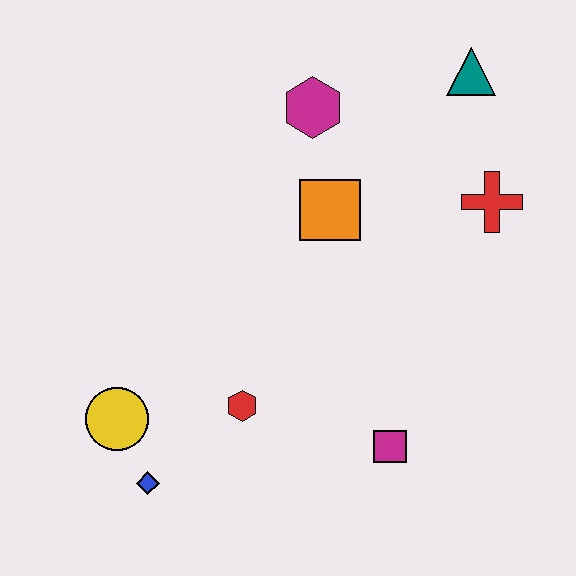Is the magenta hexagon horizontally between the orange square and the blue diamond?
Yes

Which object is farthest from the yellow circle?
The teal triangle is farthest from the yellow circle.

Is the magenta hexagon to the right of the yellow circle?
Yes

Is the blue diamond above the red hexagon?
No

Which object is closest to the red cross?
The teal triangle is closest to the red cross.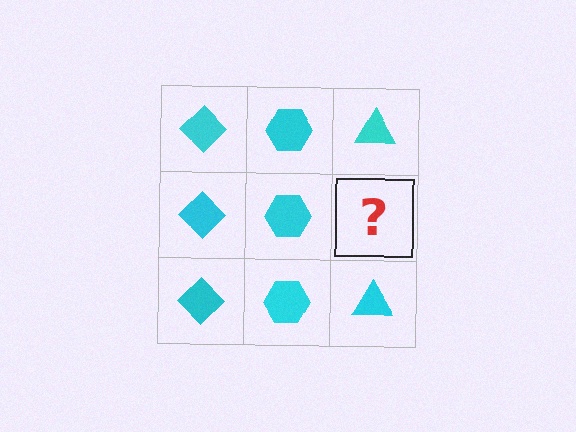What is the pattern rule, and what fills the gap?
The rule is that each column has a consistent shape. The gap should be filled with a cyan triangle.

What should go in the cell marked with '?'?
The missing cell should contain a cyan triangle.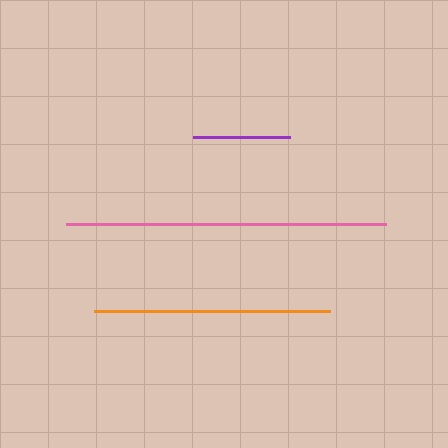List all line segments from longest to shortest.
From longest to shortest: pink, orange, purple.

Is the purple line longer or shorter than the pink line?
The pink line is longer than the purple line.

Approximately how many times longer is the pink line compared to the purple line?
The pink line is approximately 3.3 times the length of the purple line.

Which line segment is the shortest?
The purple line is the shortest at approximately 97 pixels.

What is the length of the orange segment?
The orange segment is approximately 235 pixels long.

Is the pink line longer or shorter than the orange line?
The pink line is longer than the orange line.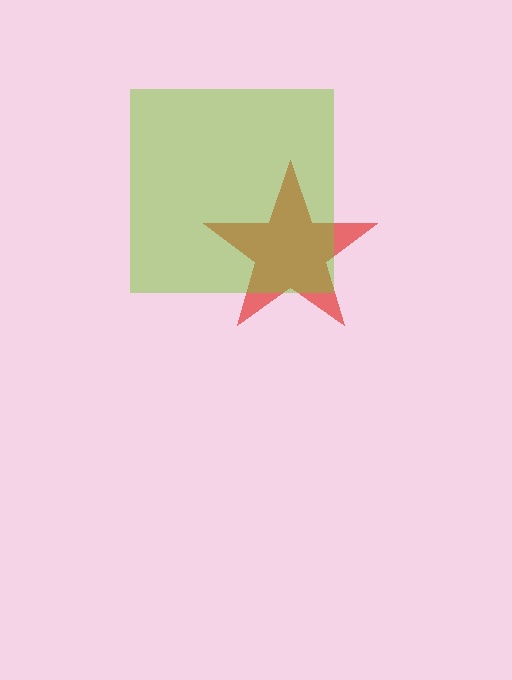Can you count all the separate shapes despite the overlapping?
Yes, there are 2 separate shapes.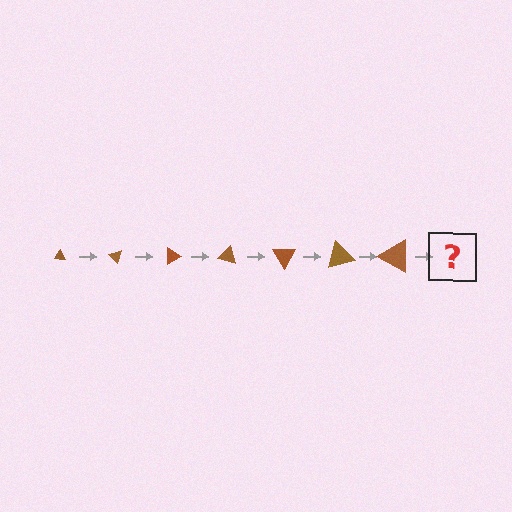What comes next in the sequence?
The next element should be a triangle, larger than the previous one and rotated 315 degrees from the start.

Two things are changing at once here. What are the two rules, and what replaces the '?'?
The two rules are that the triangle grows larger each step and it rotates 45 degrees each step. The '?' should be a triangle, larger than the previous one and rotated 315 degrees from the start.